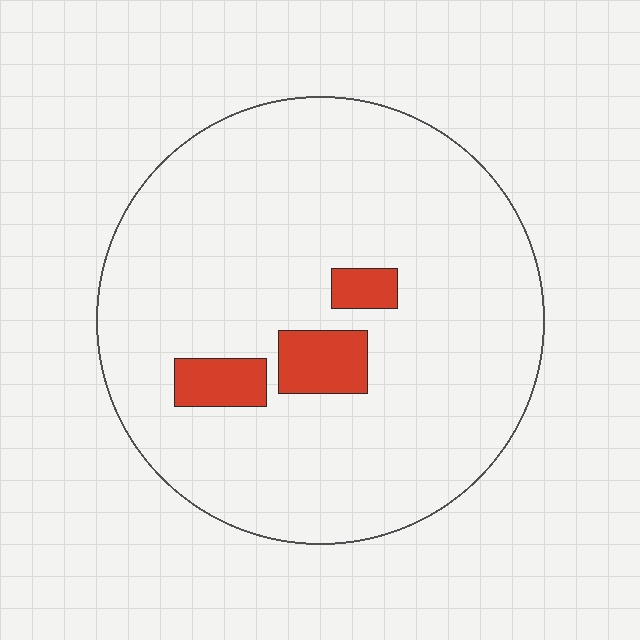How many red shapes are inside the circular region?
3.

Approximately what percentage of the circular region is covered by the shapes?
Approximately 10%.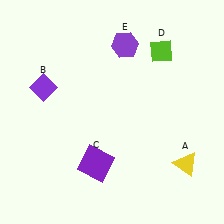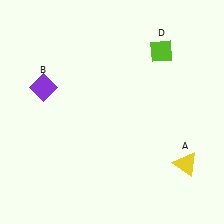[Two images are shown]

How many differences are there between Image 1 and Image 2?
There are 2 differences between the two images.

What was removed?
The purple hexagon (E), the purple square (C) were removed in Image 2.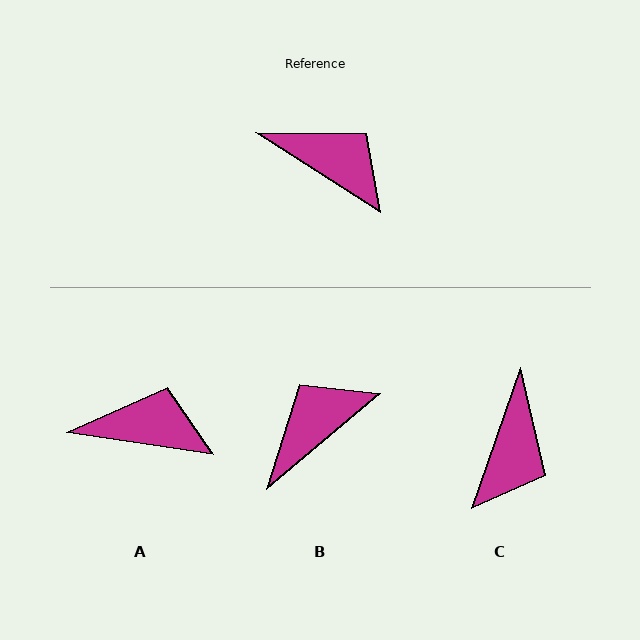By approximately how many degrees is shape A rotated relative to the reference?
Approximately 24 degrees counter-clockwise.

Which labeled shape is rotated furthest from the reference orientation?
C, about 77 degrees away.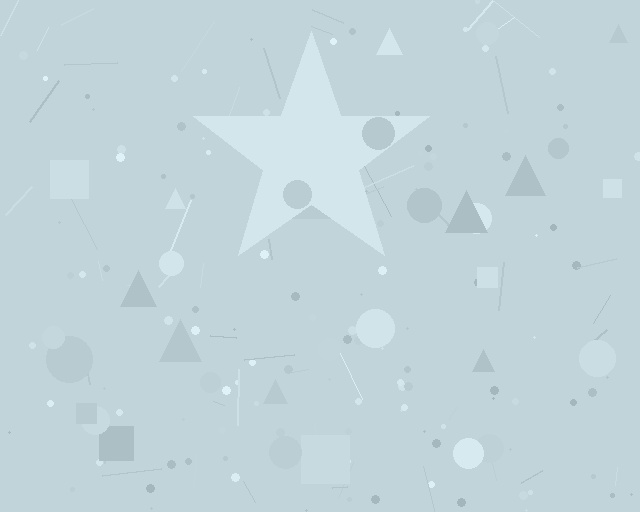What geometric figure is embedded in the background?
A star is embedded in the background.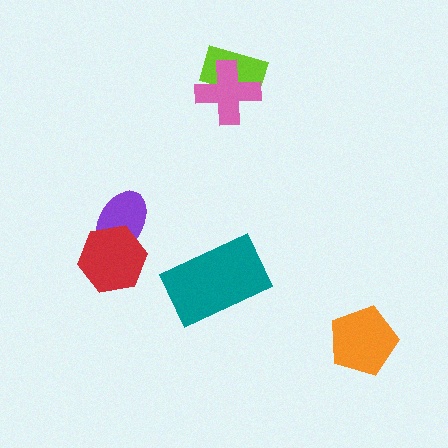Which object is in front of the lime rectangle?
The pink cross is in front of the lime rectangle.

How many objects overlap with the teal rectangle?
0 objects overlap with the teal rectangle.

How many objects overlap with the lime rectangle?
1 object overlaps with the lime rectangle.